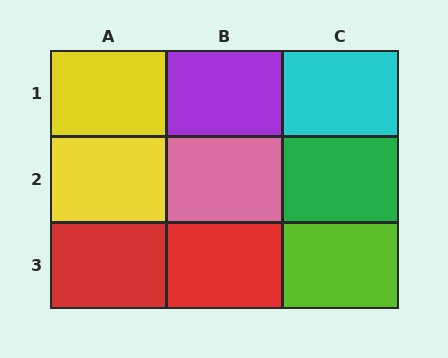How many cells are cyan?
1 cell is cyan.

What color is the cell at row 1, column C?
Cyan.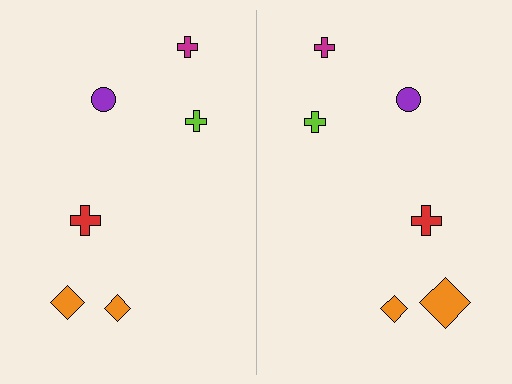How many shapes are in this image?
There are 12 shapes in this image.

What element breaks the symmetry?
The orange diamond on the right side has a different size than its mirror counterpart.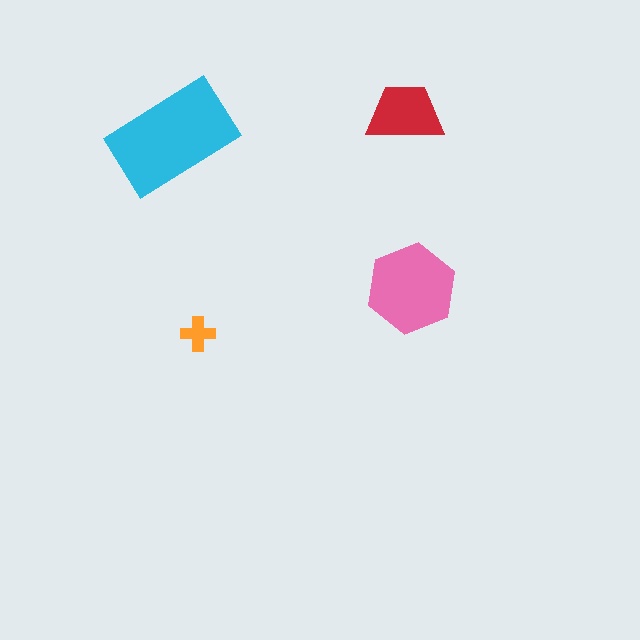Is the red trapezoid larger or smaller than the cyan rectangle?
Smaller.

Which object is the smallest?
The orange cross.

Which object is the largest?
The cyan rectangle.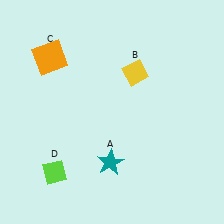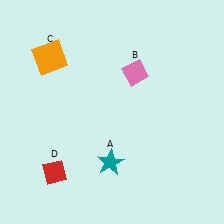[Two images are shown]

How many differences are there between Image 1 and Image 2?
There are 2 differences between the two images.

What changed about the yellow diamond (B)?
In Image 1, B is yellow. In Image 2, it changed to pink.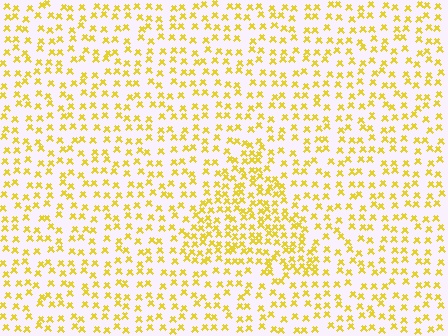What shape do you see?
I see a triangle.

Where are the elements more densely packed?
The elements are more densely packed inside the triangle boundary.